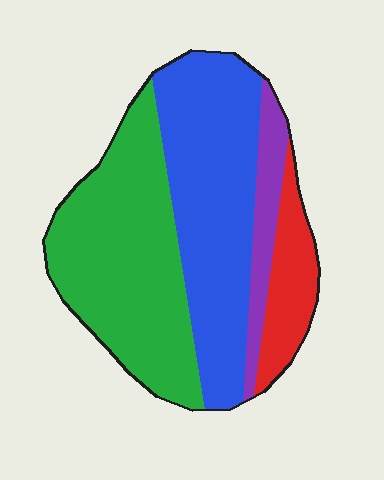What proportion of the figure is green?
Green covers roughly 40% of the figure.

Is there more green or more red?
Green.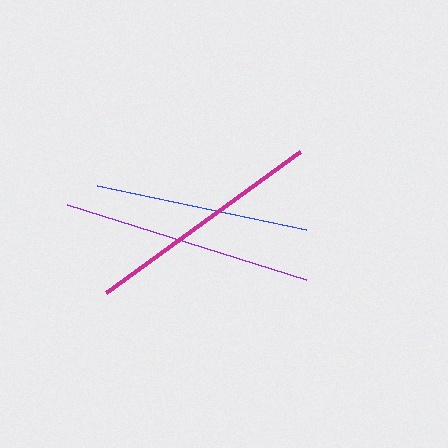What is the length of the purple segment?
The purple segment is approximately 250 pixels long.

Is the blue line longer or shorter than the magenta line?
The magenta line is longer than the blue line.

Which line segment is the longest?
The purple line is the longest at approximately 250 pixels.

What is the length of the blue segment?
The blue segment is approximately 213 pixels long.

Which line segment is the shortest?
The blue line is the shortest at approximately 213 pixels.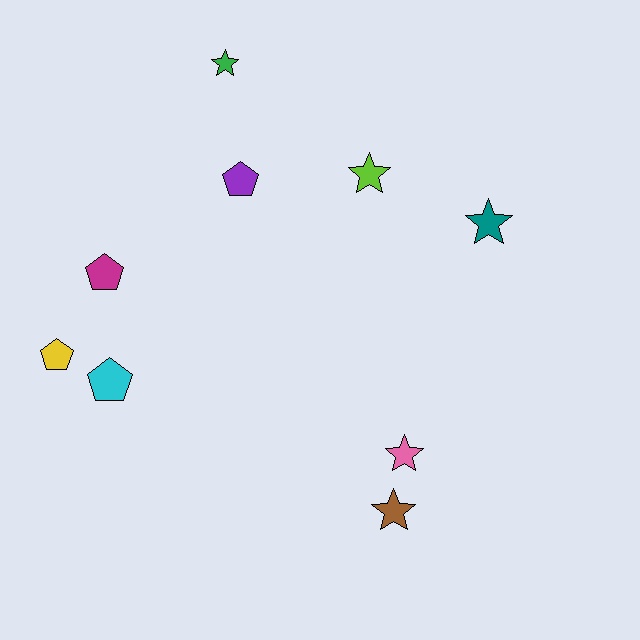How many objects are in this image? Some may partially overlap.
There are 9 objects.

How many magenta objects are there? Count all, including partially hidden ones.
There is 1 magenta object.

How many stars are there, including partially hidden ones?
There are 5 stars.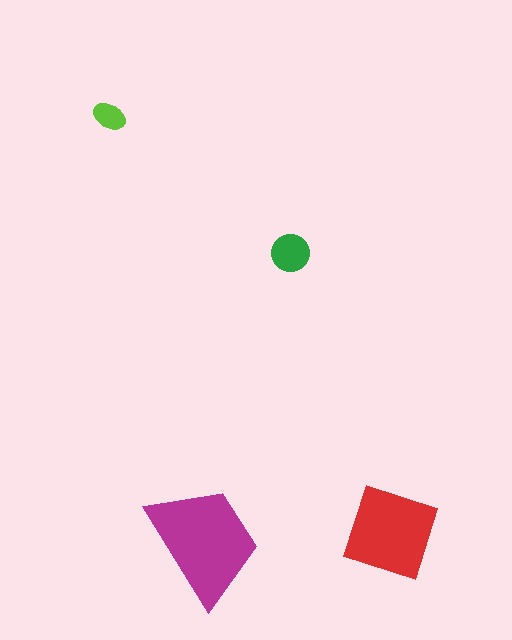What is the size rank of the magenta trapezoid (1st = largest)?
1st.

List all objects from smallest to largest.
The lime ellipse, the green circle, the red square, the magenta trapezoid.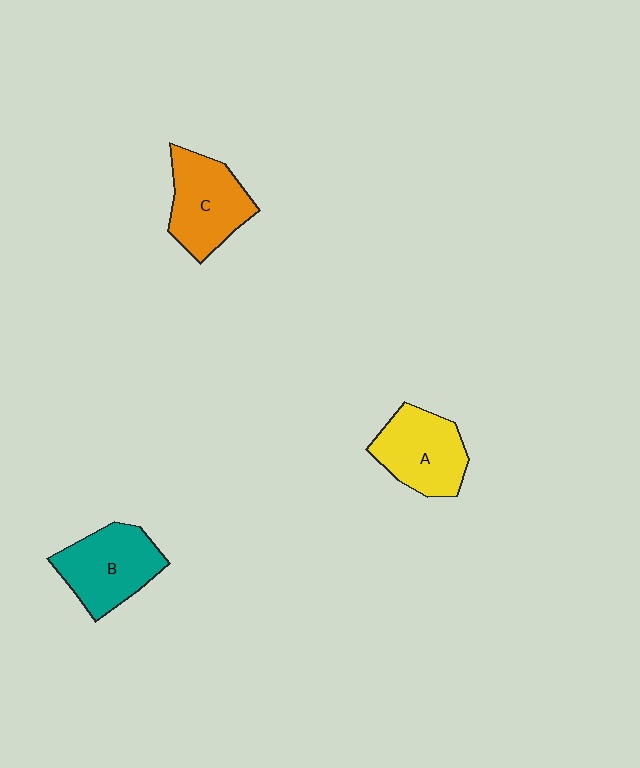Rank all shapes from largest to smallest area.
From largest to smallest: B (teal), C (orange), A (yellow).